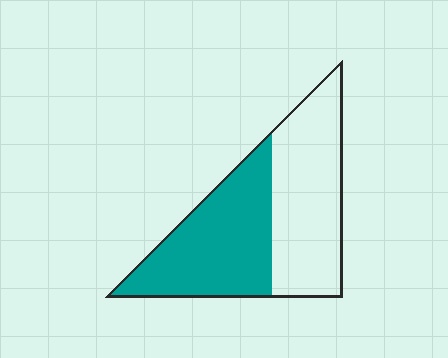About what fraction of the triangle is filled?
About one half (1/2).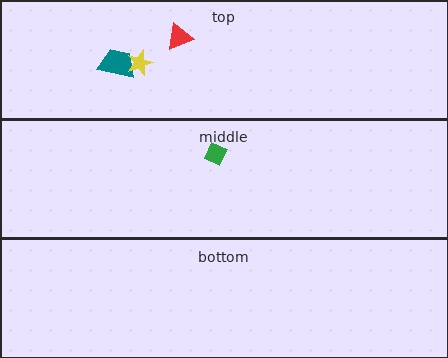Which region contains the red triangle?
The top region.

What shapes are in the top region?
The teal trapezoid, the red triangle, the yellow star.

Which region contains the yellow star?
The top region.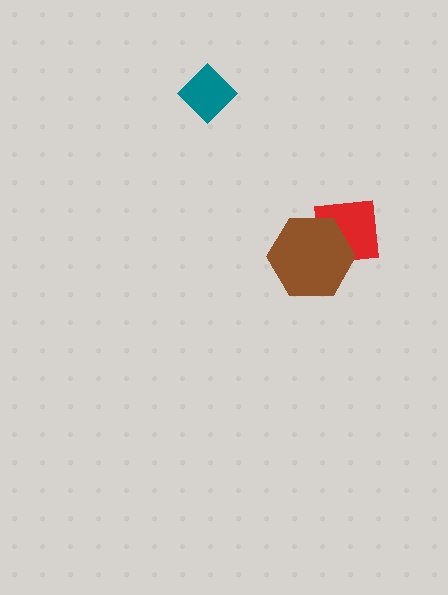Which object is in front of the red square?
The brown hexagon is in front of the red square.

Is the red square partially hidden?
Yes, it is partially covered by another shape.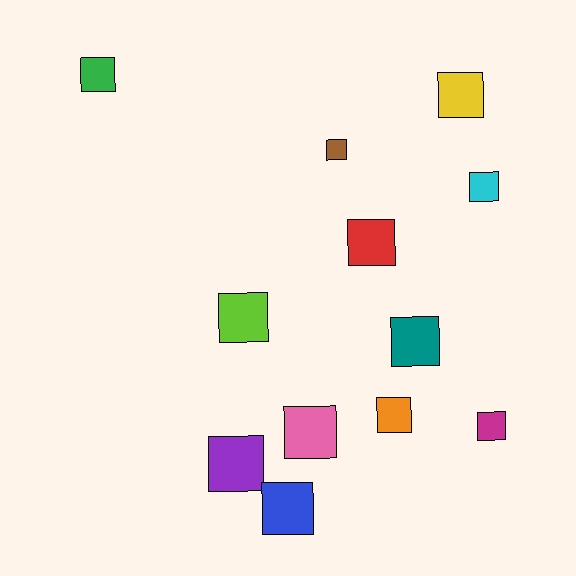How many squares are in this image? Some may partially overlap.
There are 12 squares.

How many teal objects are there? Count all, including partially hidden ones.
There is 1 teal object.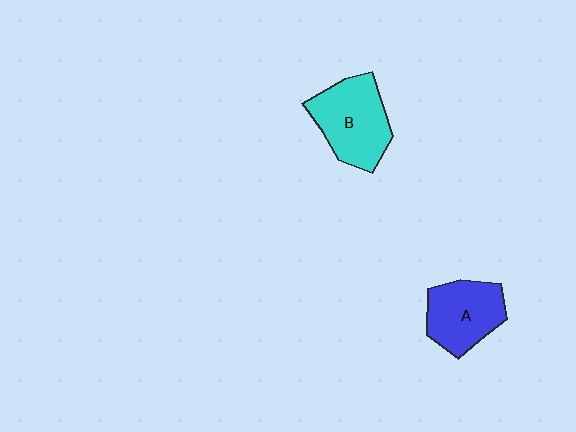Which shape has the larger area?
Shape B (cyan).